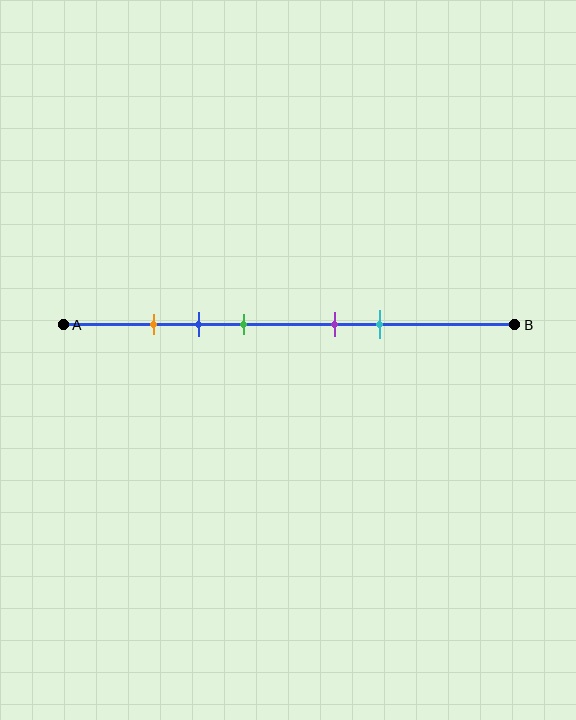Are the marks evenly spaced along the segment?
No, the marks are not evenly spaced.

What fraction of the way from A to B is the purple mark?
The purple mark is approximately 60% (0.6) of the way from A to B.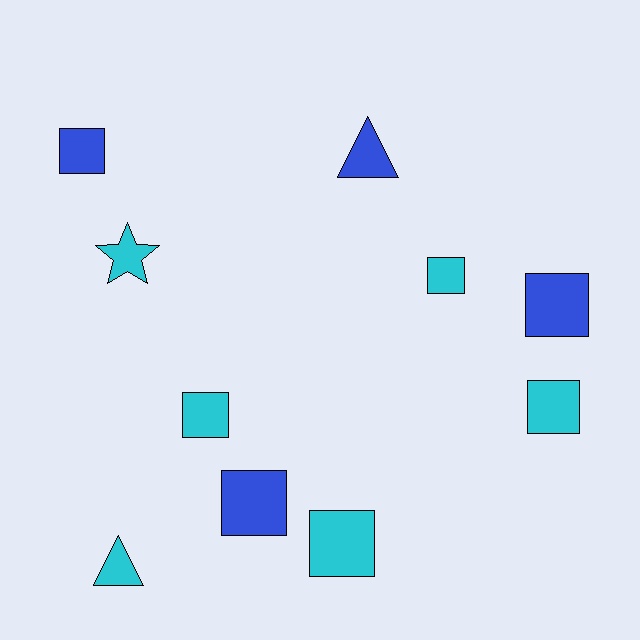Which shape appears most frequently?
Square, with 7 objects.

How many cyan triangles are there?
There is 1 cyan triangle.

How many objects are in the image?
There are 10 objects.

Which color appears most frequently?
Cyan, with 6 objects.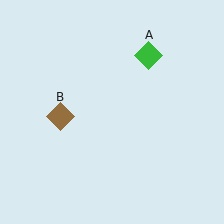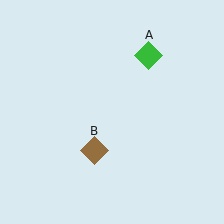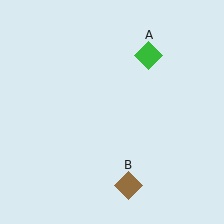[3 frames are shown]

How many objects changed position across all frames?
1 object changed position: brown diamond (object B).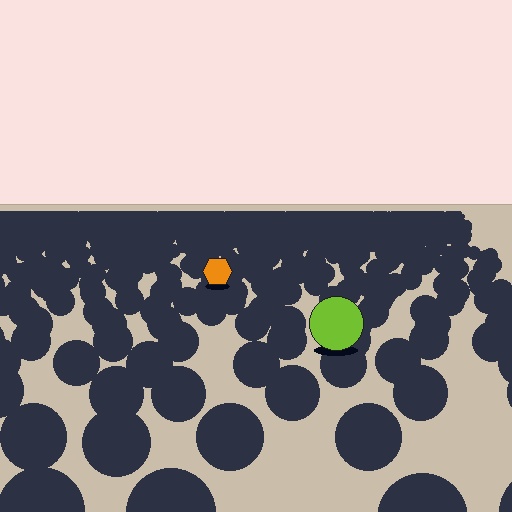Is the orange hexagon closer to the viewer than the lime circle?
No. The lime circle is closer — you can tell from the texture gradient: the ground texture is coarser near it.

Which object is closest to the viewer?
The lime circle is closest. The texture marks near it are larger and more spread out.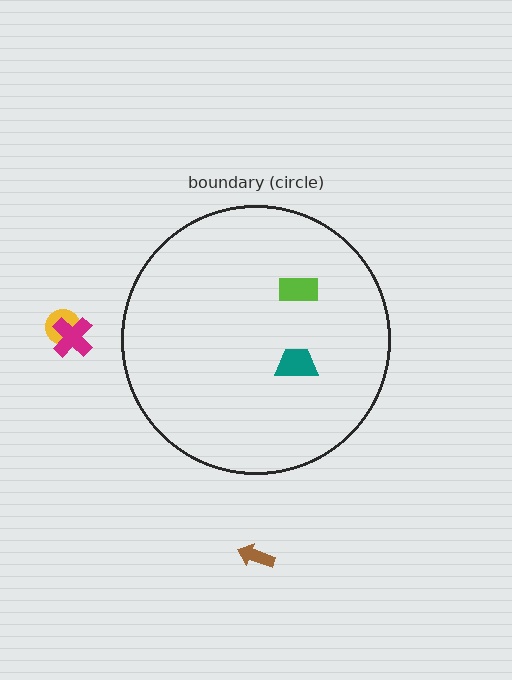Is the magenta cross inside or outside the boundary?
Outside.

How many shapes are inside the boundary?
2 inside, 3 outside.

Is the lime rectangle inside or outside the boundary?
Inside.